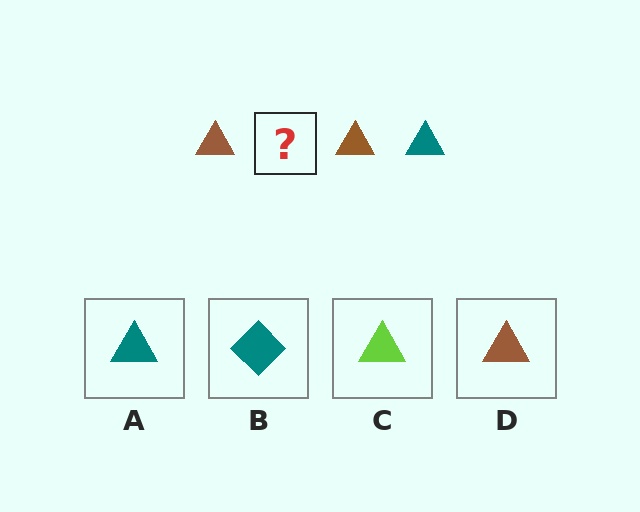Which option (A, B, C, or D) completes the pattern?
A.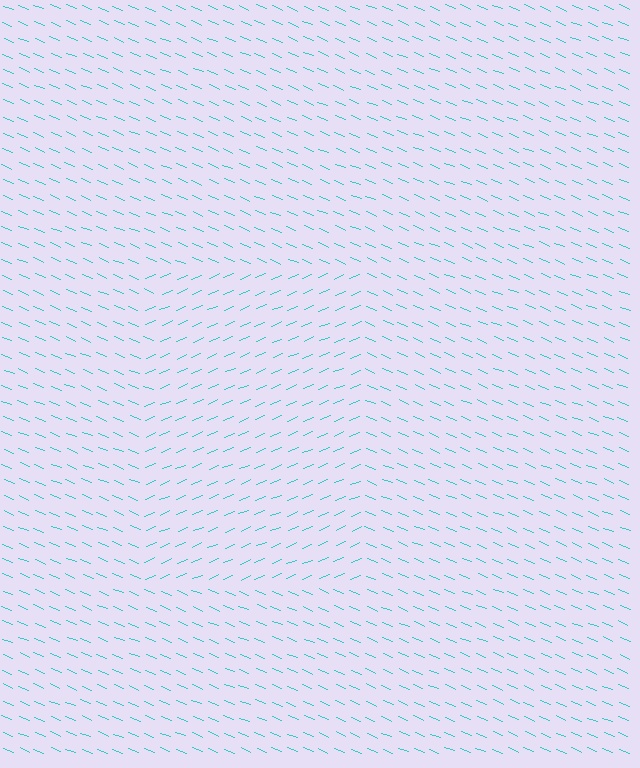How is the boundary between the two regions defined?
The boundary is defined purely by a change in line orientation (approximately 45 degrees difference). All lines are the same color and thickness.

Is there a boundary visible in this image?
Yes, there is a texture boundary formed by a change in line orientation.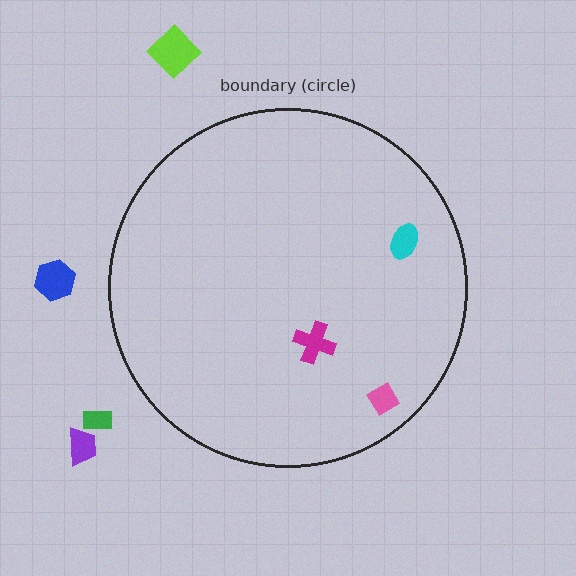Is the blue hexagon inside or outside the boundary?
Outside.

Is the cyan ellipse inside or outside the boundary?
Inside.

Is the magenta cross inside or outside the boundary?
Inside.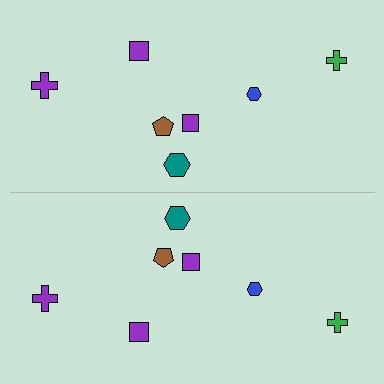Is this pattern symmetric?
Yes, this pattern has bilateral (reflection) symmetry.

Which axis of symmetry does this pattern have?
The pattern has a horizontal axis of symmetry running through the center of the image.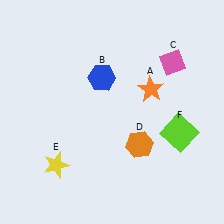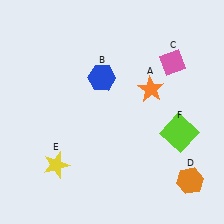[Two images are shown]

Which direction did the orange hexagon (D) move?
The orange hexagon (D) moved right.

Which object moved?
The orange hexagon (D) moved right.